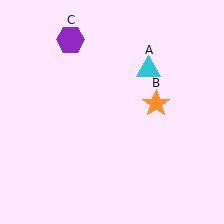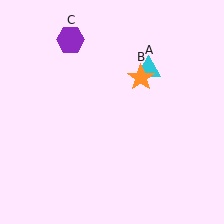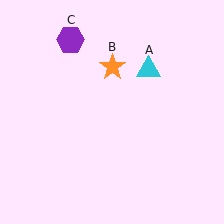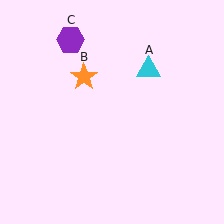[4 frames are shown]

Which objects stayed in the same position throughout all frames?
Cyan triangle (object A) and purple hexagon (object C) remained stationary.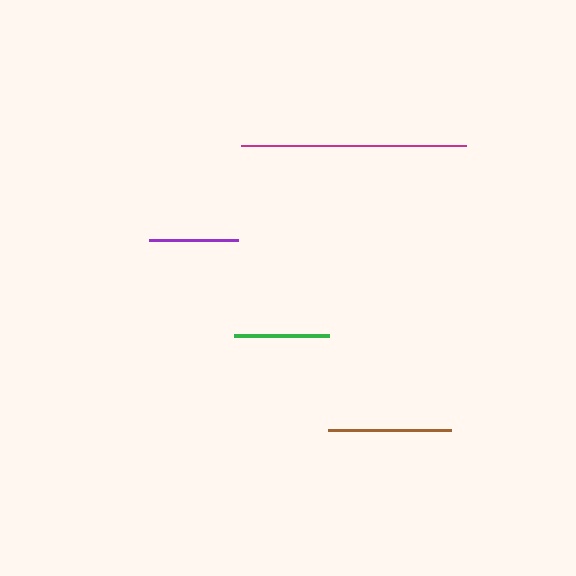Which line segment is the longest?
The magenta line is the longest at approximately 225 pixels.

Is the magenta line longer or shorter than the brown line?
The magenta line is longer than the brown line.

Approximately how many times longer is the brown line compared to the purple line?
The brown line is approximately 1.4 times the length of the purple line.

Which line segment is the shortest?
The purple line is the shortest at approximately 89 pixels.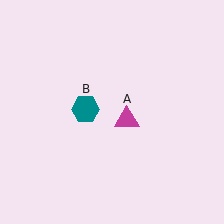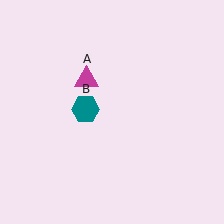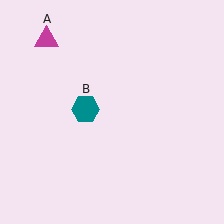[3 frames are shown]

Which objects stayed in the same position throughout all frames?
Teal hexagon (object B) remained stationary.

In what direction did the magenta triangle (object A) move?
The magenta triangle (object A) moved up and to the left.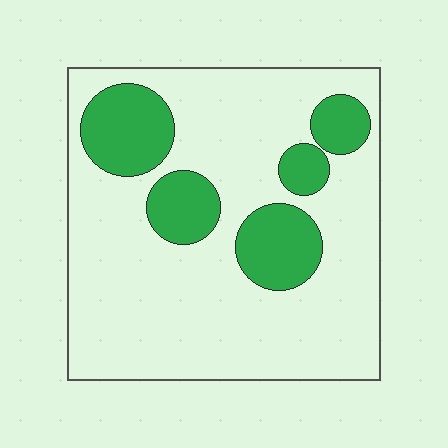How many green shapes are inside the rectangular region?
5.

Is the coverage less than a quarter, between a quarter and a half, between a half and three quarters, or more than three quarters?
Less than a quarter.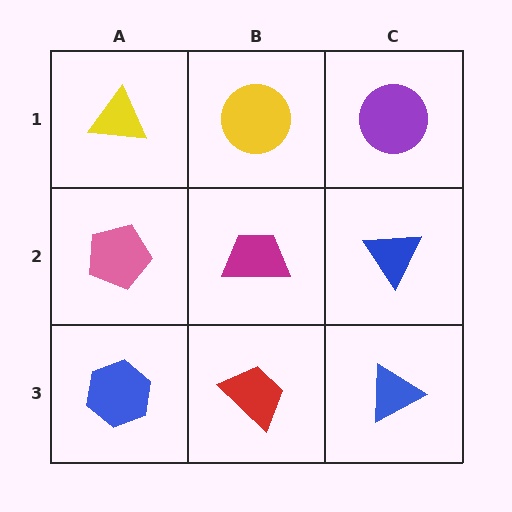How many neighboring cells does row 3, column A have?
2.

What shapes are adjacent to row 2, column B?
A yellow circle (row 1, column B), a red trapezoid (row 3, column B), a pink pentagon (row 2, column A), a blue triangle (row 2, column C).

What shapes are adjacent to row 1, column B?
A magenta trapezoid (row 2, column B), a yellow triangle (row 1, column A), a purple circle (row 1, column C).